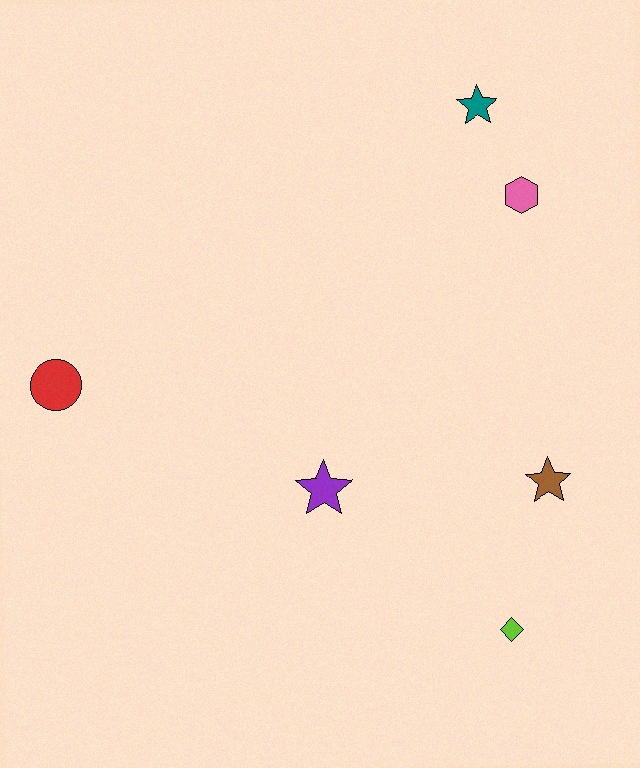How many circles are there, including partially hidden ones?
There is 1 circle.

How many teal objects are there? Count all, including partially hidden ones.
There is 1 teal object.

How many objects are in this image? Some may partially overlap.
There are 6 objects.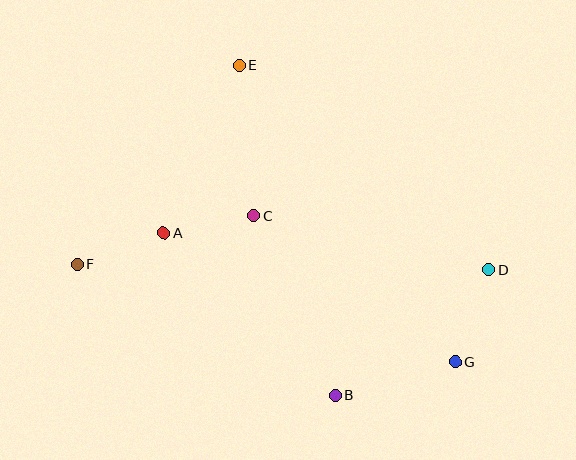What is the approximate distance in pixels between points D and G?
The distance between D and G is approximately 98 pixels.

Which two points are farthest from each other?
Points D and F are farthest from each other.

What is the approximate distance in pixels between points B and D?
The distance between B and D is approximately 199 pixels.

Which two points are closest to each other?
Points A and F are closest to each other.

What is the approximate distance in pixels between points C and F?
The distance between C and F is approximately 183 pixels.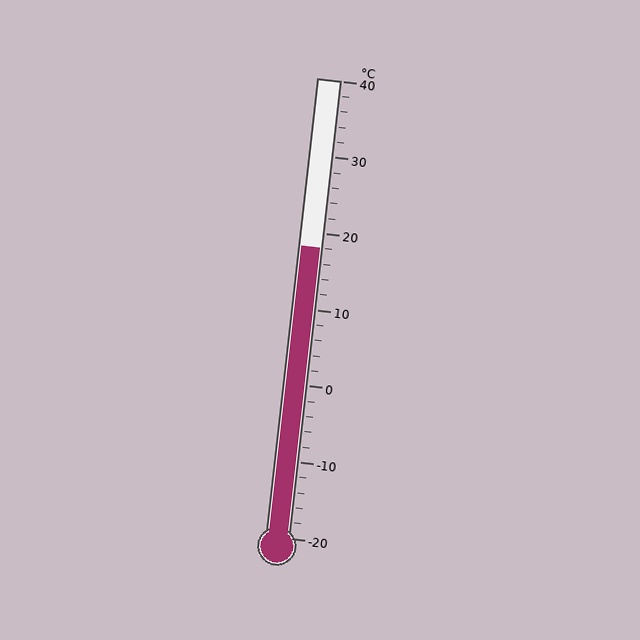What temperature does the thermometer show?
The thermometer shows approximately 18°C.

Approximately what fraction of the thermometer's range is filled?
The thermometer is filled to approximately 65% of its range.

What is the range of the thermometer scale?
The thermometer scale ranges from -20°C to 40°C.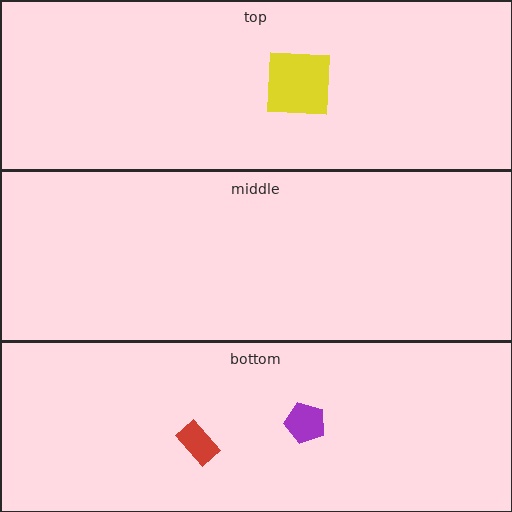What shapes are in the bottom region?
The purple pentagon, the red rectangle.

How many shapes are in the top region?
1.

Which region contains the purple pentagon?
The bottom region.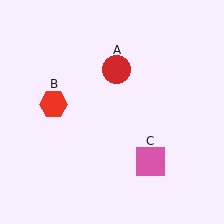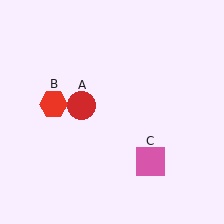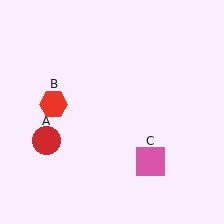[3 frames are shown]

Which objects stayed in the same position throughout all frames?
Red hexagon (object B) and pink square (object C) remained stationary.